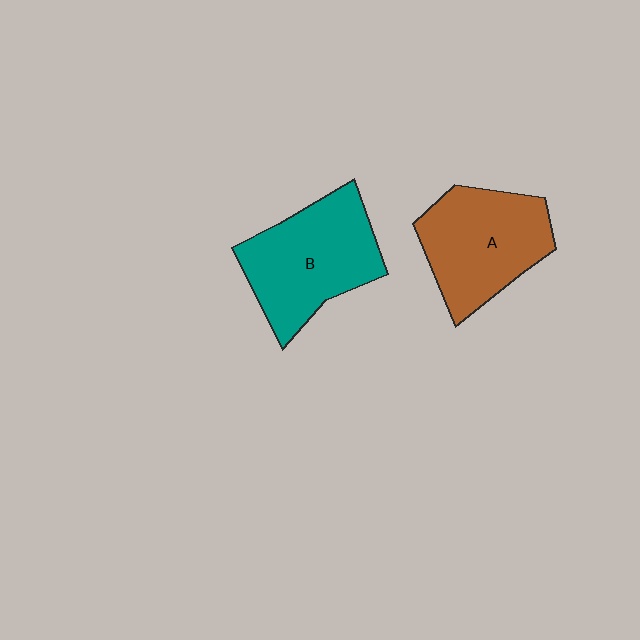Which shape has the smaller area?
Shape A (brown).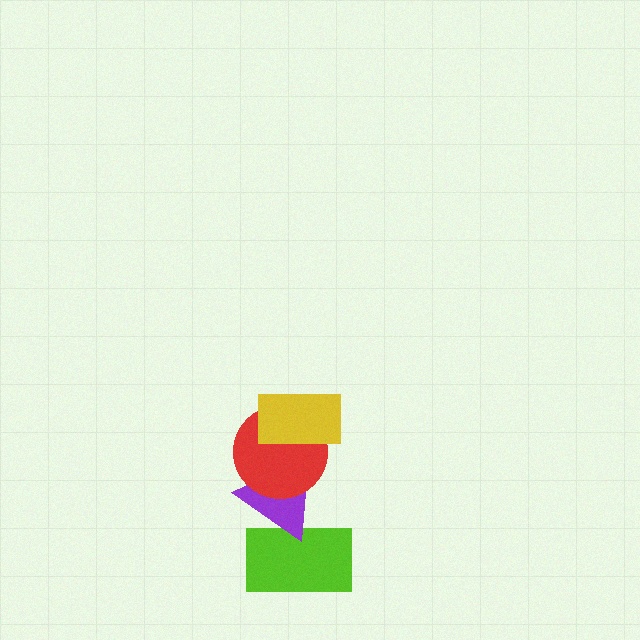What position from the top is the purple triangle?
The purple triangle is 3rd from the top.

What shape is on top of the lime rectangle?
The purple triangle is on top of the lime rectangle.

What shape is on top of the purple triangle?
The red circle is on top of the purple triangle.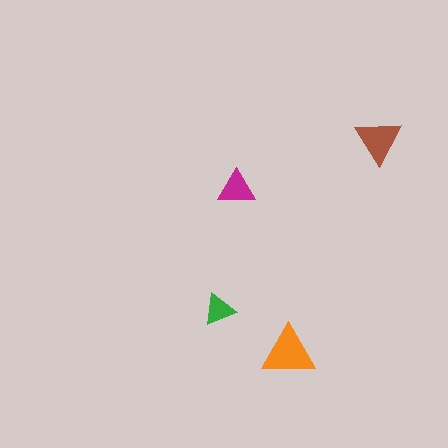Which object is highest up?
The brown triangle is topmost.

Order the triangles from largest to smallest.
the orange one, the brown one, the magenta one, the green one.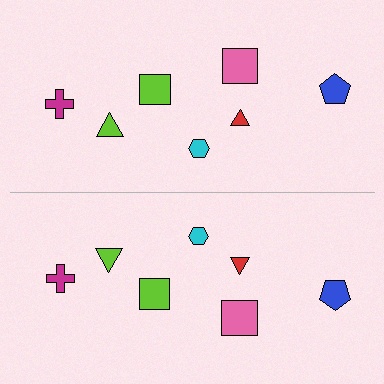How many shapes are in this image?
There are 14 shapes in this image.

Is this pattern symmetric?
Yes, this pattern has bilateral (reflection) symmetry.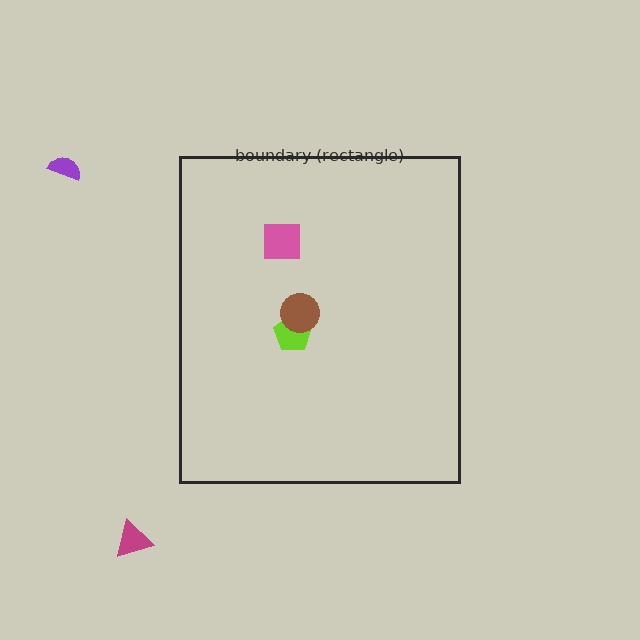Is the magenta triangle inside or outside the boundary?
Outside.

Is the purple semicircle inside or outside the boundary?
Outside.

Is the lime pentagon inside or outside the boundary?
Inside.